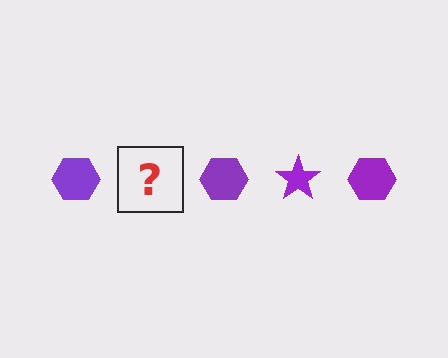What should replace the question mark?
The question mark should be replaced with a purple star.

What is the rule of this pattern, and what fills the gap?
The rule is that the pattern cycles through hexagon, star shapes in purple. The gap should be filled with a purple star.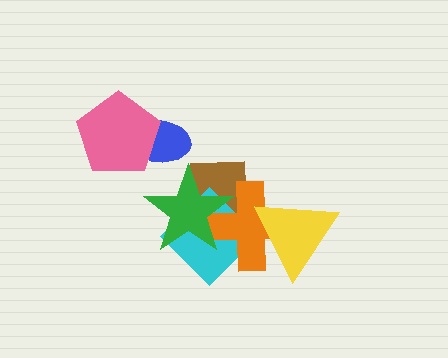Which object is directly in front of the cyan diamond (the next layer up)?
The orange cross is directly in front of the cyan diamond.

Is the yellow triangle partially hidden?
No, no other shape covers it.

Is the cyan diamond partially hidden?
Yes, it is partially covered by another shape.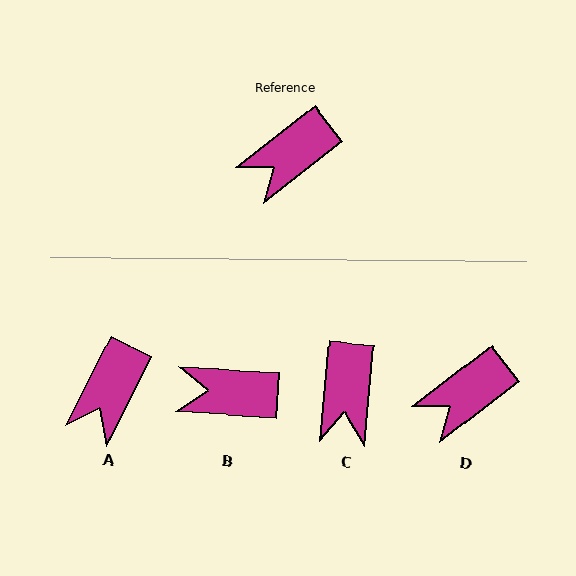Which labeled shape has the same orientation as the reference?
D.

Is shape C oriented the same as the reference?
No, it is off by about 47 degrees.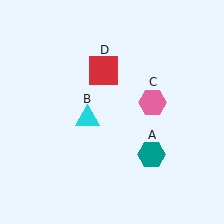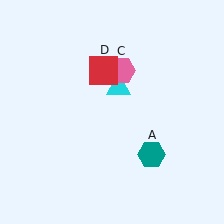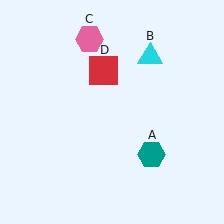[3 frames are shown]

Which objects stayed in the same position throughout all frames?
Teal hexagon (object A) and red square (object D) remained stationary.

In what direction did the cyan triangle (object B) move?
The cyan triangle (object B) moved up and to the right.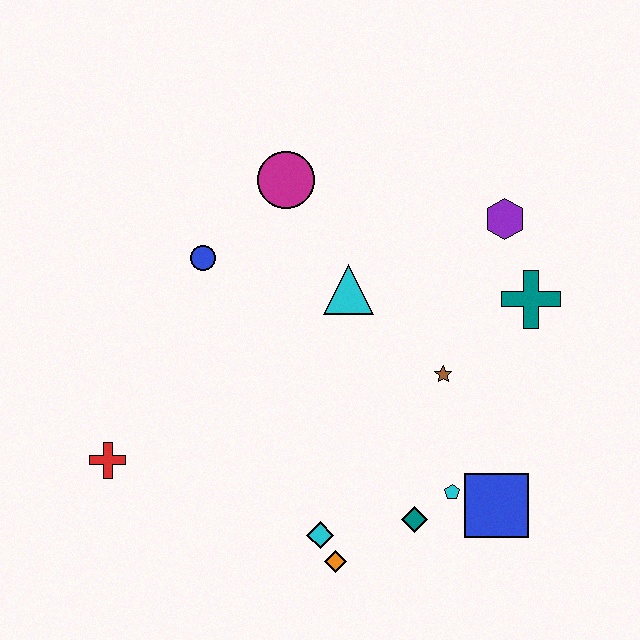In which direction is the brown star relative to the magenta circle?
The brown star is below the magenta circle.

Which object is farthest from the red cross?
The purple hexagon is farthest from the red cross.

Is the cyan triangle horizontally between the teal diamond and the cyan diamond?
Yes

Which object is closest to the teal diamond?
The cyan pentagon is closest to the teal diamond.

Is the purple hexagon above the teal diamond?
Yes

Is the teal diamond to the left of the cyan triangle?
No